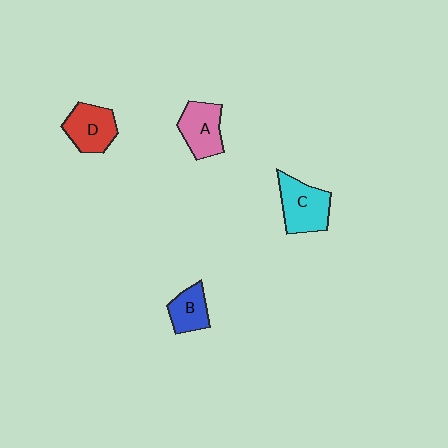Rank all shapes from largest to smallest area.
From largest to smallest: C (cyan), D (red), A (pink), B (blue).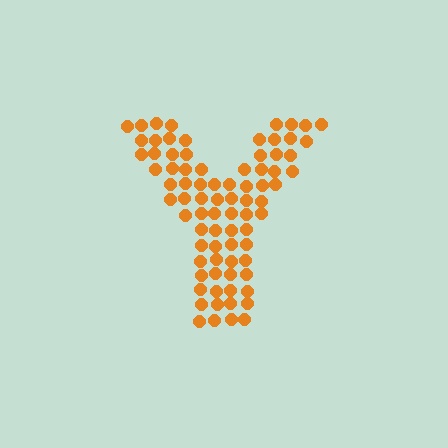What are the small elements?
The small elements are circles.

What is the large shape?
The large shape is the letter Y.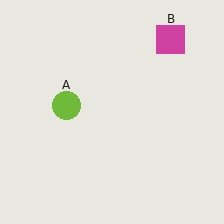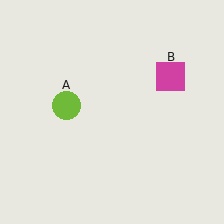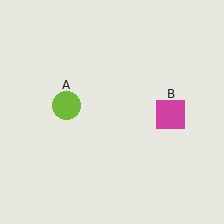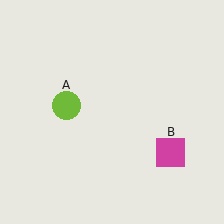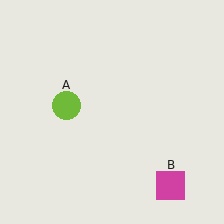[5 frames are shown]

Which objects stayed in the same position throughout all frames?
Lime circle (object A) remained stationary.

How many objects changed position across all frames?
1 object changed position: magenta square (object B).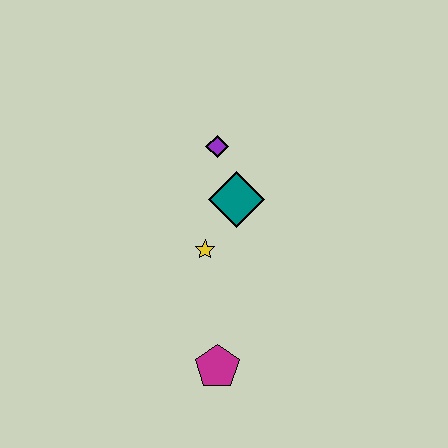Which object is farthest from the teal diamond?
The magenta pentagon is farthest from the teal diamond.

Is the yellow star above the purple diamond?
No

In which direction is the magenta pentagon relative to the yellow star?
The magenta pentagon is below the yellow star.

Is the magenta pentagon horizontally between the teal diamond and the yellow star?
Yes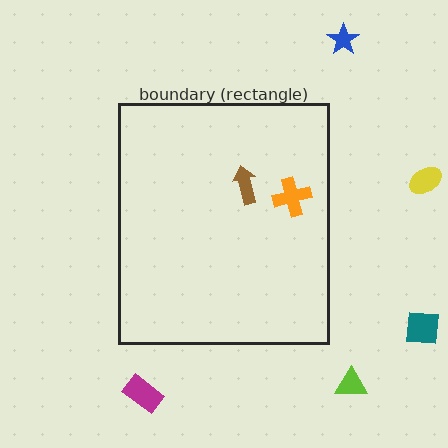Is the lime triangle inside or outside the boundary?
Outside.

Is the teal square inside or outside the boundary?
Outside.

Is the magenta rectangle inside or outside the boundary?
Outside.